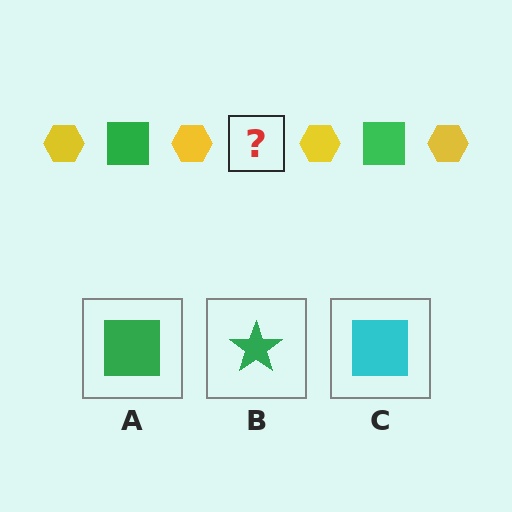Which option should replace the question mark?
Option A.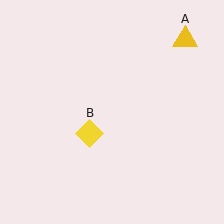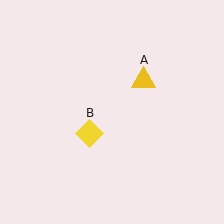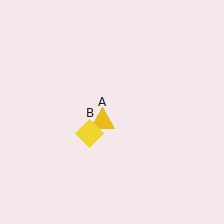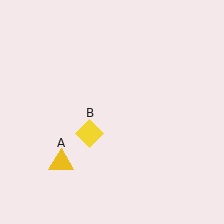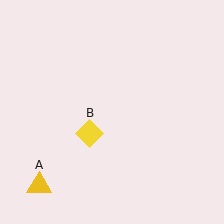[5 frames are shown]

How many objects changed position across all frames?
1 object changed position: yellow triangle (object A).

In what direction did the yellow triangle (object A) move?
The yellow triangle (object A) moved down and to the left.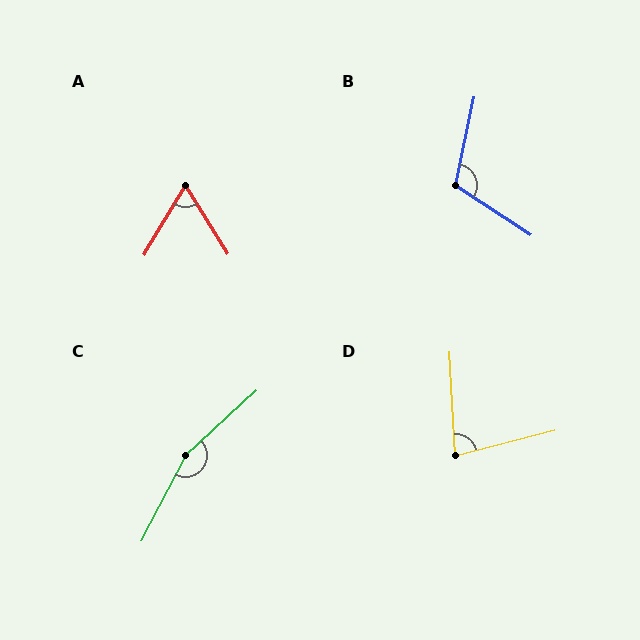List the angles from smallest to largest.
A (63°), D (78°), B (111°), C (160°).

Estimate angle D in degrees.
Approximately 78 degrees.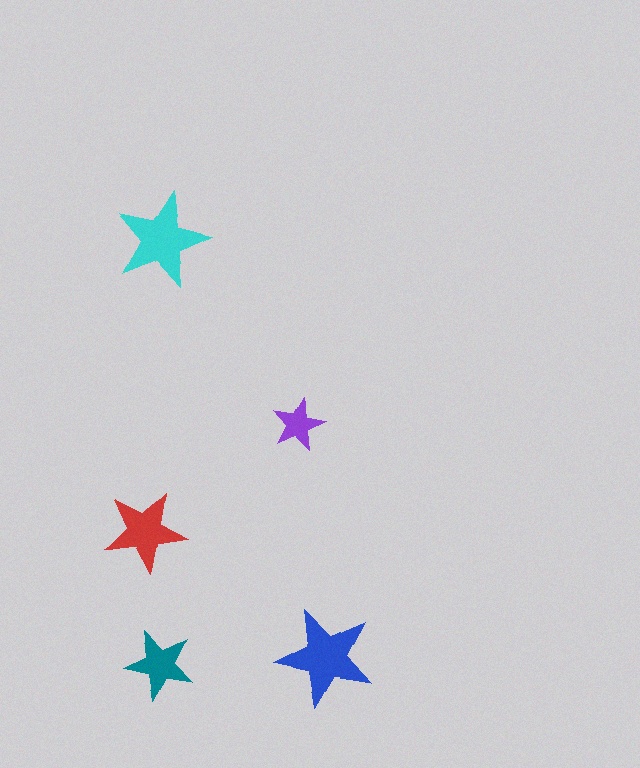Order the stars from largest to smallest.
the blue one, the cyan one, the red one, the teal one, the purple one.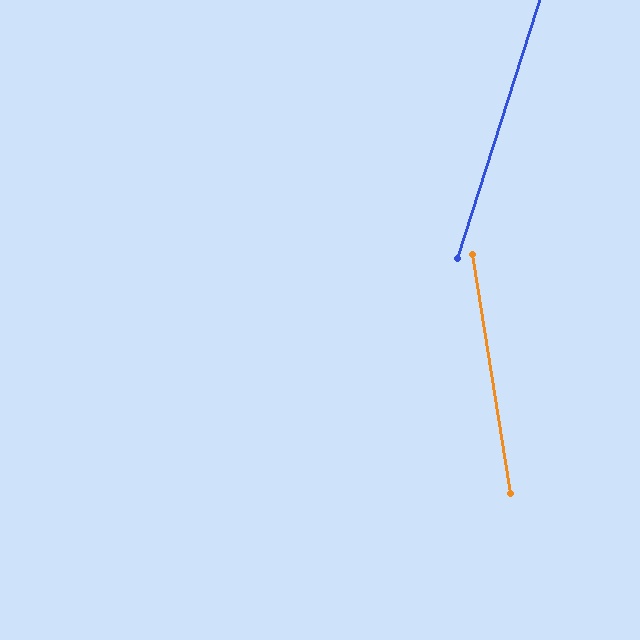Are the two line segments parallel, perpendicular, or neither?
Neither parallel nor perpendicular — they differ by about 27°.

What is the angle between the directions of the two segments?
Approximately 27 degrees.